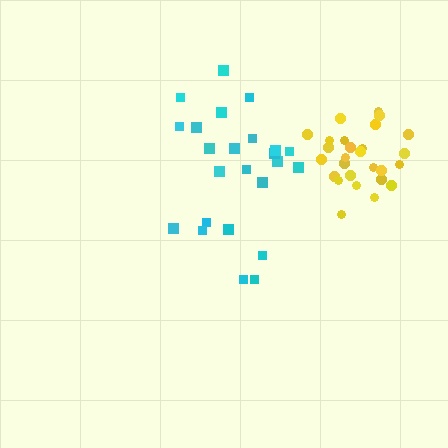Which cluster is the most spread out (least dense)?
Cyan.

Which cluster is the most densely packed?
Yellow.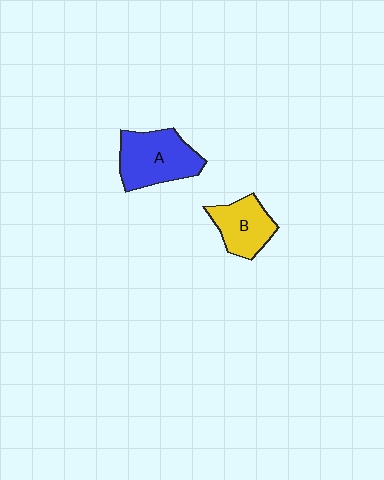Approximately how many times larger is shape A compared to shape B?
Approximately 1.4 times.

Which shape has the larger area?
Shape A (blue).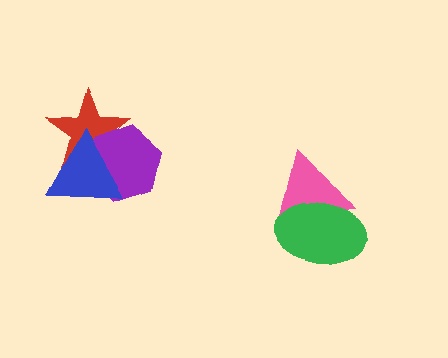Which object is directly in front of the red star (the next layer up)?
The purple hexagon is directly in front of the red star.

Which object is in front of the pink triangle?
The green ellipse is in front of the pink triangle.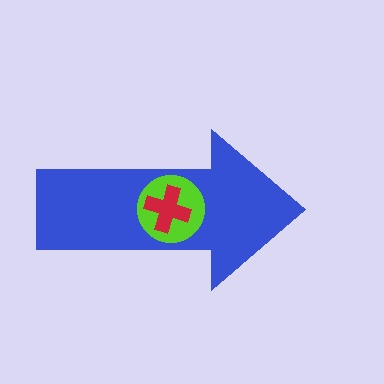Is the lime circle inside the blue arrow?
Yes.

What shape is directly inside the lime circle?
The red cross.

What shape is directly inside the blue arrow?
The lime circle.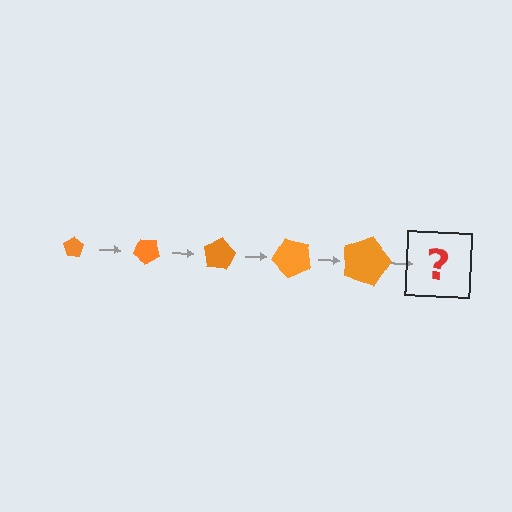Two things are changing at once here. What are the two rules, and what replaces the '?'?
The two rules are that the pentagon grows larger each step and it rotates 40 degrees each step. The '?' should be a pentagon, larger than the previous one and rotated 200 degrees from the start.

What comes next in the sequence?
The next element should be a pentagon, larger than the previous one and rotated 200 degrees from the start.